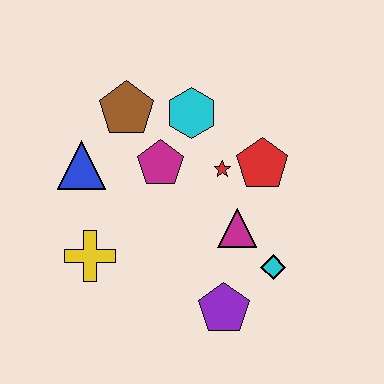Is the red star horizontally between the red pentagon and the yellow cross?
Yes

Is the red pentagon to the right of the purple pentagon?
Yes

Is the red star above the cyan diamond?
Yes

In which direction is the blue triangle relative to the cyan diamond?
The blue triangle is to the left of the cyan diamond.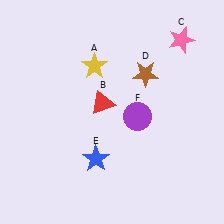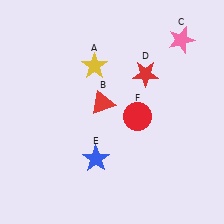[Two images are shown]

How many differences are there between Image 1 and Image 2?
There are 2 differences between the two images.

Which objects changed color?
D changed from brown to red. F changed from purple to red.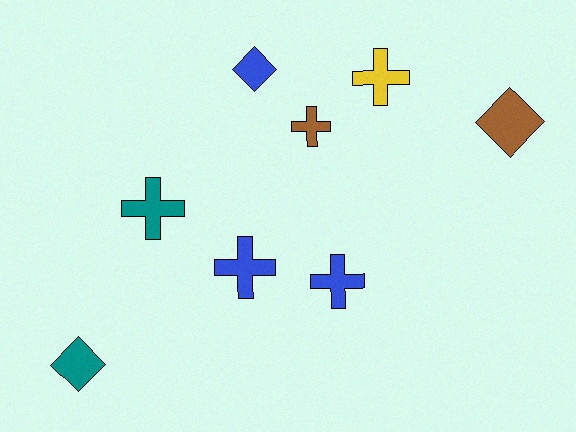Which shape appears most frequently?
Cross, with 5 objects.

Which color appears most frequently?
Blue, with 3 objects.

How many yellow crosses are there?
There is 1 yellow cross.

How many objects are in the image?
There are 8 objects.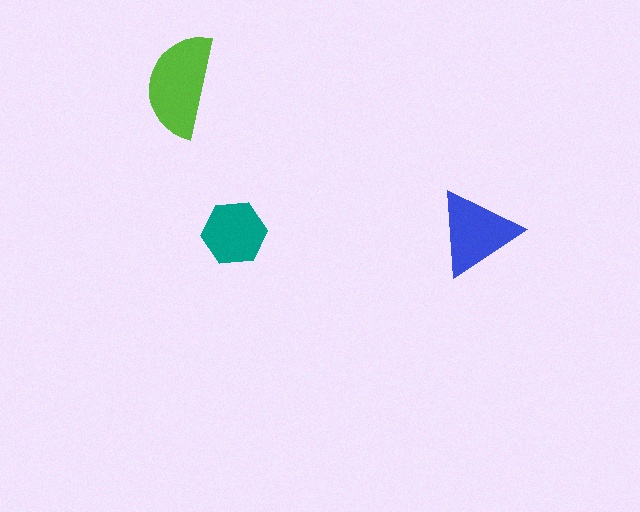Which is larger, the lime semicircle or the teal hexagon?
The lime semicircle.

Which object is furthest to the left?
The lime semicircle is leftmost.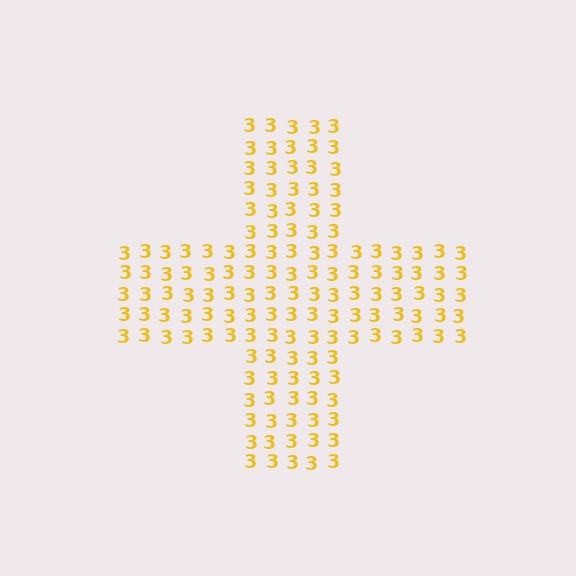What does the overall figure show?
The overall figure shows a cross.